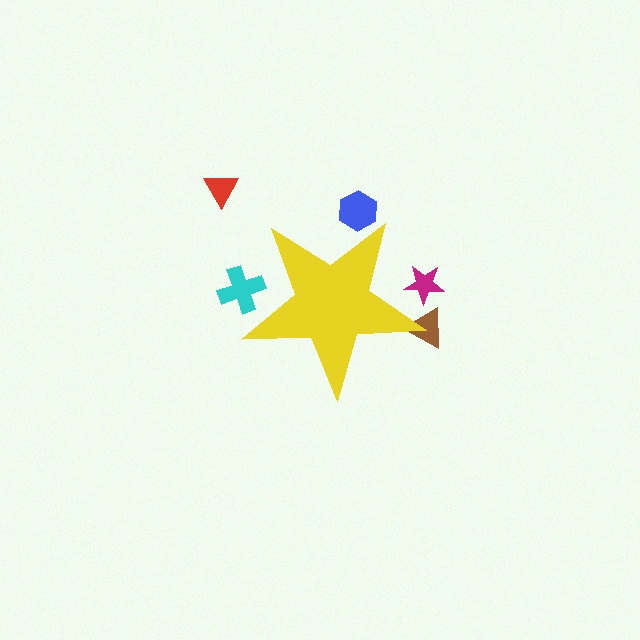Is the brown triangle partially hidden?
Yes, the brown triangle is partially hidden behind the yellow star.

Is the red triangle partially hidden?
No, the red triangle is fully visible.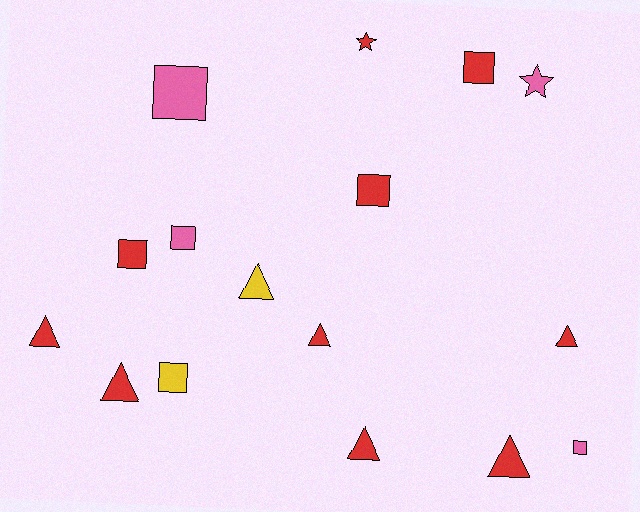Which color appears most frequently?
Red, with 10 objects.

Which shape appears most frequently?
Triangle, with 7 objects.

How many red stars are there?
There is 1 red star.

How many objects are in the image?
There are 16 objects.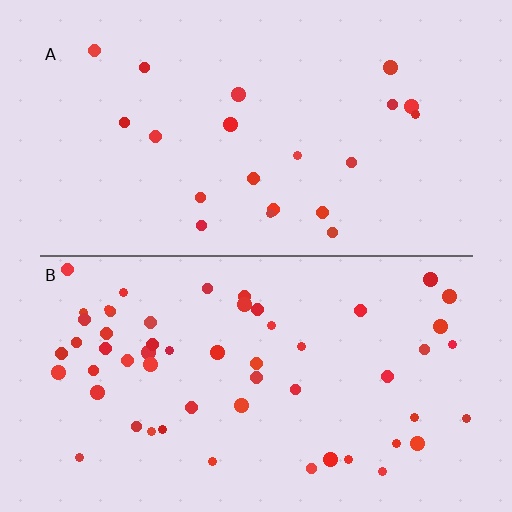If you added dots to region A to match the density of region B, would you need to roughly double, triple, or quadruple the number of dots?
Approximately triple.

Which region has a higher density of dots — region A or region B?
B (the bottom).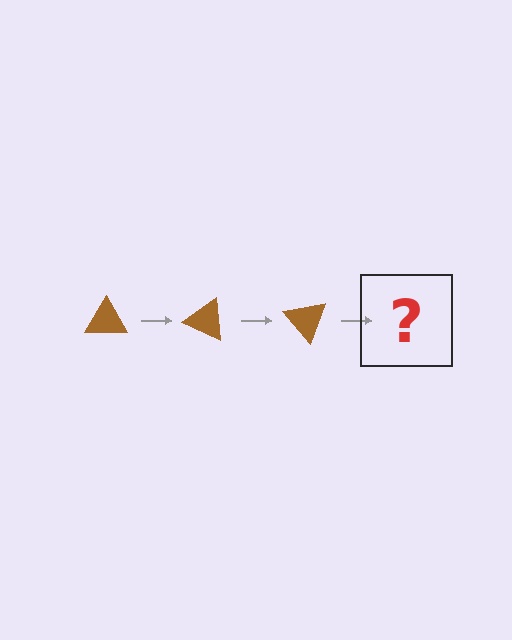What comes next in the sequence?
The next element should be a brown triangle rotated 75 degrees.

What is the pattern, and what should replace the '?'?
The pattern is that the triangle rotates 25 degrees each step. The '?' should be a brown triangle rotated 75 degrees.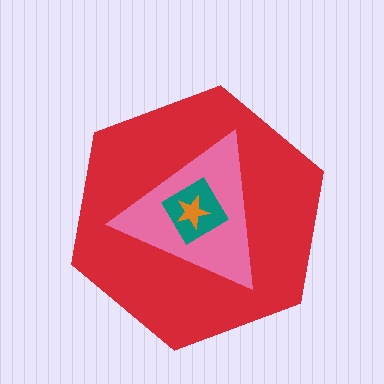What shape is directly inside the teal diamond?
The orange star.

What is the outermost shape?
The red hexagon.